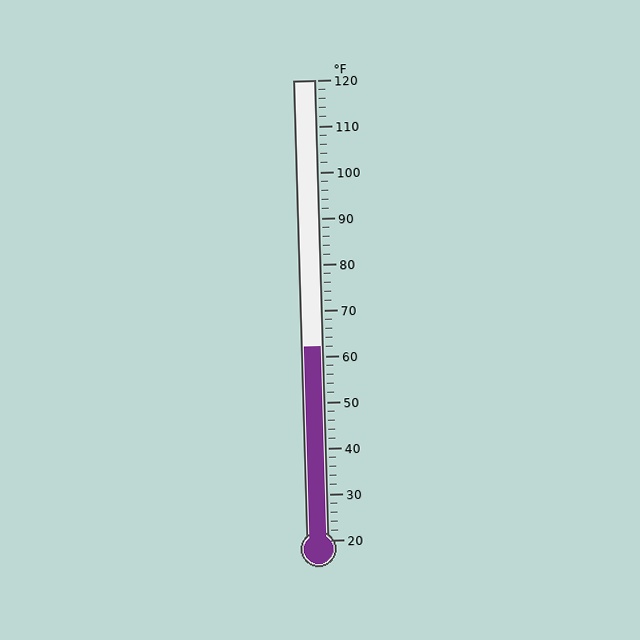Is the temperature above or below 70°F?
The temperature is below 70°F.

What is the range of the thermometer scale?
The thermometer scale ranges from 20°F to 120°F.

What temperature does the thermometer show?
The thermometer shows approximately 62°F.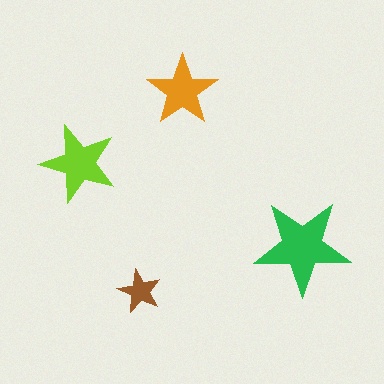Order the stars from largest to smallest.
the green one, the lime one, the orange one, the brown one.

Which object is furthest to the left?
The lime star is leftmost.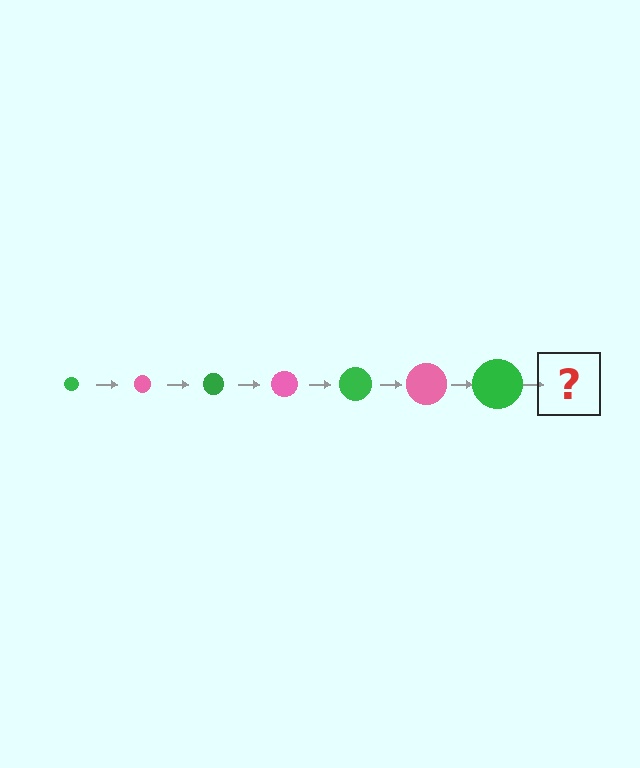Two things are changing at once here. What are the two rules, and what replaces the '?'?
The two rules are that the circle grows larger each step and the color cycles through green and pink. The '?' should be a pink circle, larger than the previous one.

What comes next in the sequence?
The next element should be a pink circle, larger than the previous one.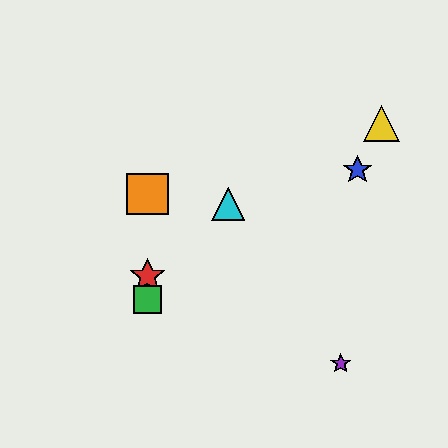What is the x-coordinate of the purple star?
The purple star is at x≈341.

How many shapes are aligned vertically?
3 shapes (the red star, the green square, the orange square) are aligned vertically.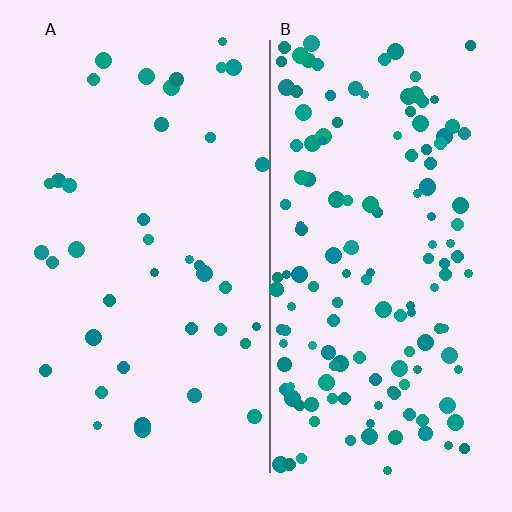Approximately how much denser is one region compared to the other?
Approximately 3.7× — region B over region A.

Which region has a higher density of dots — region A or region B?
B (the right).